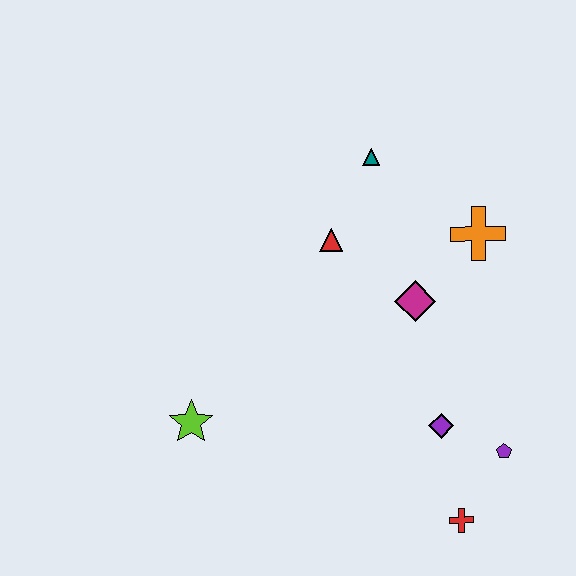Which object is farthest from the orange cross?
The lime star is farthest from the orange cross.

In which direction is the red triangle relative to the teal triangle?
The red triangle is below the teal triangle.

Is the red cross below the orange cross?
Yes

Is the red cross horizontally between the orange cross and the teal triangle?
Yes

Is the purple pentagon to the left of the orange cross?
No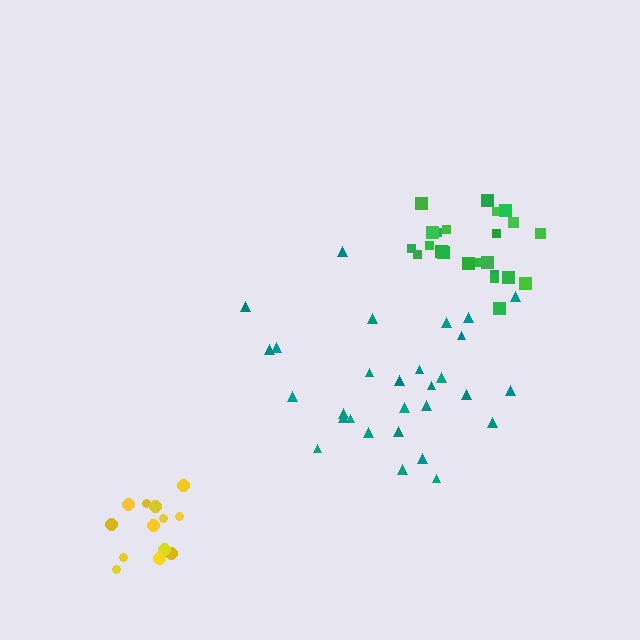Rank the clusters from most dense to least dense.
yellow, green, teal.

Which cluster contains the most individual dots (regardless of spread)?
Teal (29).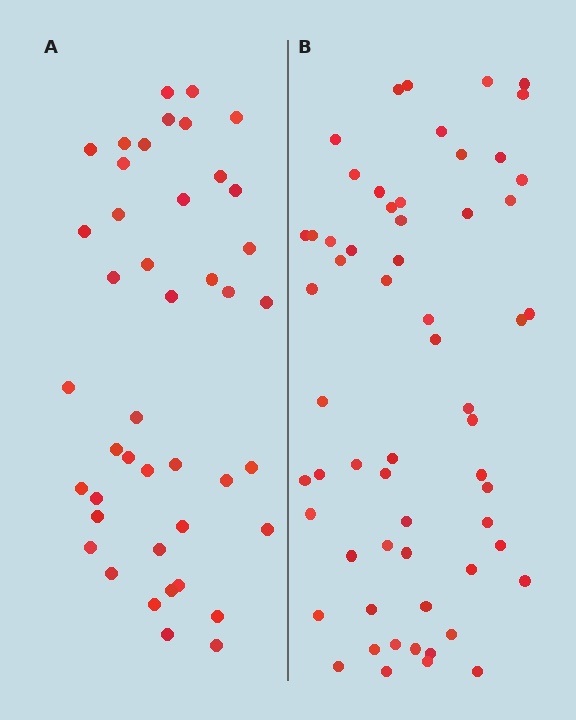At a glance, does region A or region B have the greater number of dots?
Region B (the right region) has more dots.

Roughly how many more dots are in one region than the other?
Region B has approximately 15 more dots than region A.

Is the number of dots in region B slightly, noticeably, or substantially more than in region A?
Region B has noticeably more, but not dramatically so. The ratio is roughly 1.4 to 1.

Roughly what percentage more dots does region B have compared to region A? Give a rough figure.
About 40% more.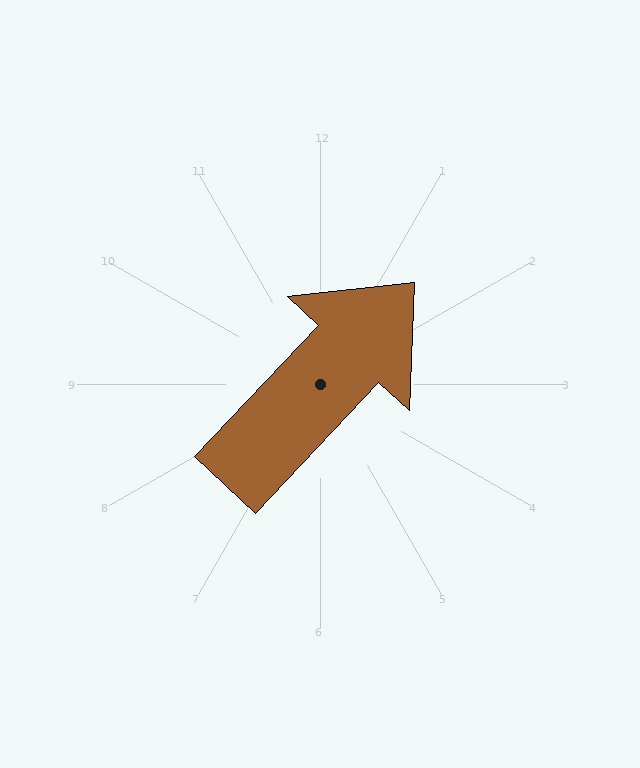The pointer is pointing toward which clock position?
Roughly 1 o'clock.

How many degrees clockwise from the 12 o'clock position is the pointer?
Approximately 43 degrees.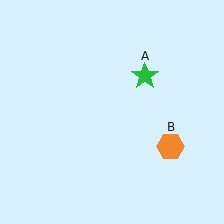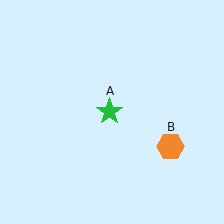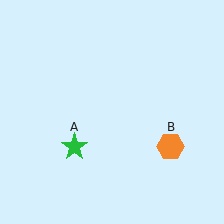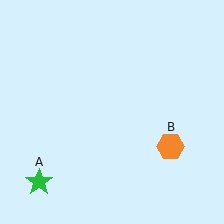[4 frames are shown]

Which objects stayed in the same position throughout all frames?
Orange hexagon (object B) remained stationary.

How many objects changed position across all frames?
1 object changed position: green star (object A).